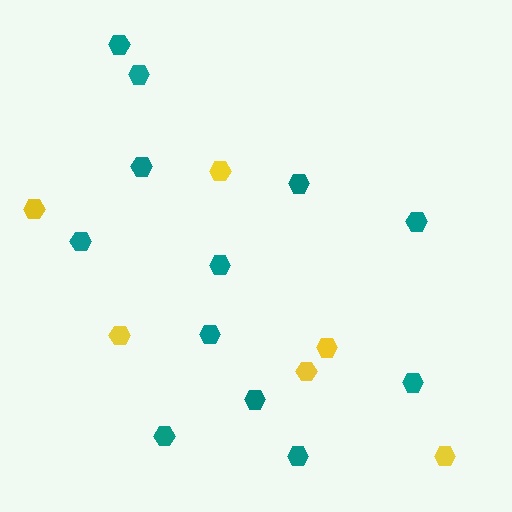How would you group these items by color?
There are 2 groups: one group of yellow hexagons (6) and one group of teal hexagons (12).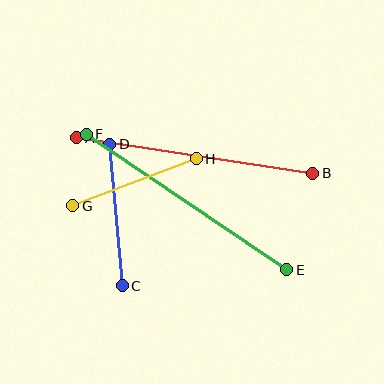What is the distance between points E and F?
The distance is approximately 242 pixels.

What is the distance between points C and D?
The distance is approximately 142 pixels.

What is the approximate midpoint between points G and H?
The midpoint is at approximately (135, 182) pixels.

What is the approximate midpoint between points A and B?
The midpoint is at approximately (194, 156) pixels.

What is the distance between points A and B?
The distance is approximately 239 pixels.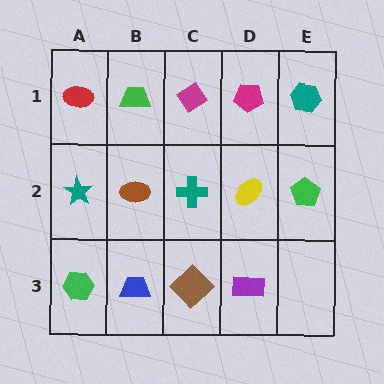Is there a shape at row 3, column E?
No, that cell is empty.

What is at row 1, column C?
A magenta diamond.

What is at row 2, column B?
A brown ellipse.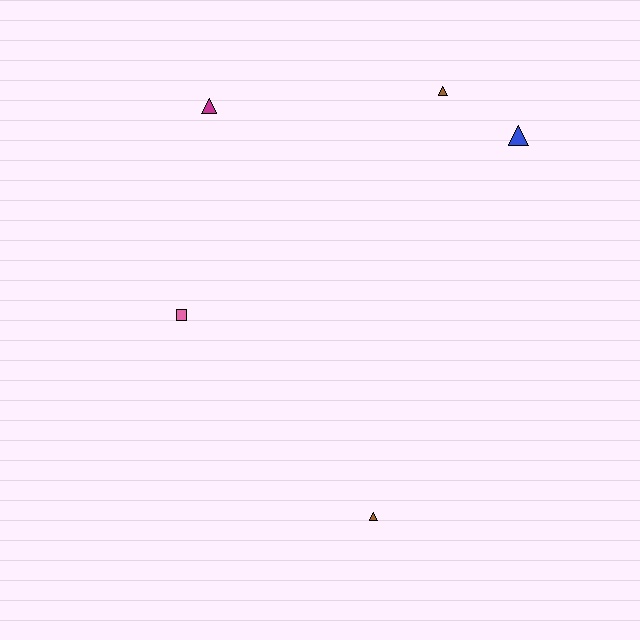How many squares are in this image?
There is 1 square.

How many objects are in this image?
There are 5 objects.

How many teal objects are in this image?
There are no teal objects.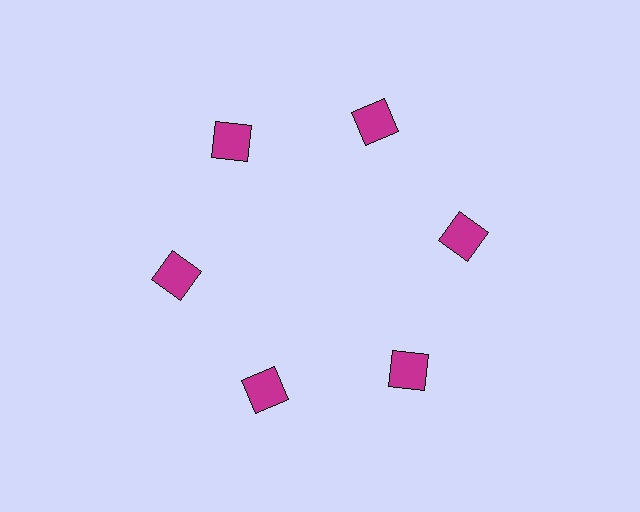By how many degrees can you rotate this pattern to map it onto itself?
The pattern maps onto itself every 60 degrees of rotation.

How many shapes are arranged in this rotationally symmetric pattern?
There are 6 shapes, arranged in 6 groups of 1.